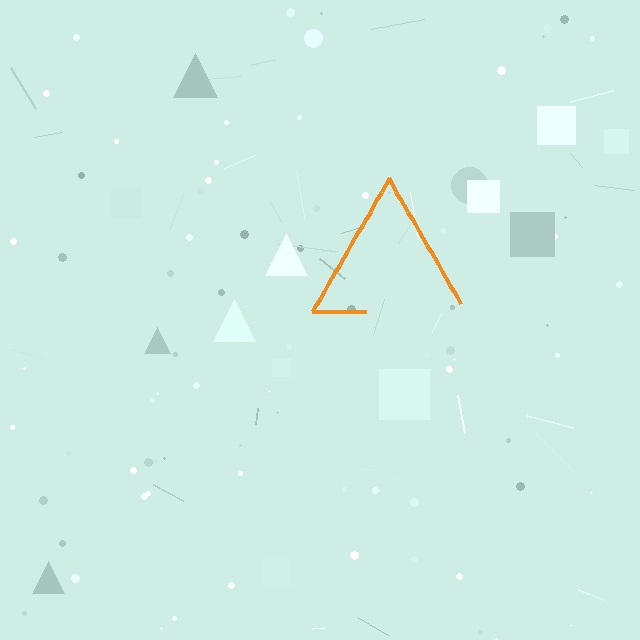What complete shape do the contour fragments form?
The contour fragments form a triangle.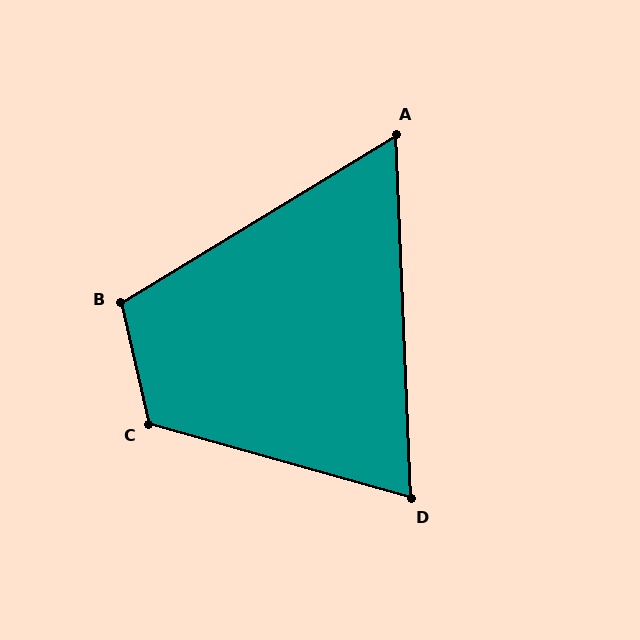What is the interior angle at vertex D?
Approximately 72 degrees (acute).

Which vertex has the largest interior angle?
C, at approximately 119 degrees.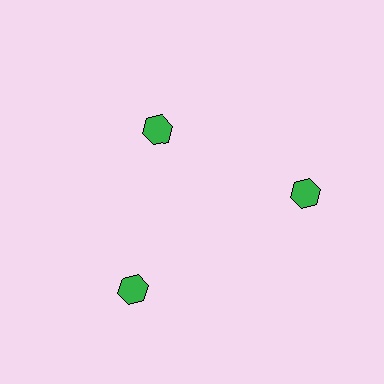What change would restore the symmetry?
The symmetry would be restored by moving it outward, back onto the ring so that all 3 hexagons sit at equal angles and equal distance from the center.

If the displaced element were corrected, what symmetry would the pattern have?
It would have 3-fold rotational symmetry — the pattern would map onto itself every 120 degrees.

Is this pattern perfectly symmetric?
No. The 3 green hexagons are arranged in a ring, but one element near the 11 o'clock position is pulled inward toward the center, breaking the 3-fold rotational symmetry.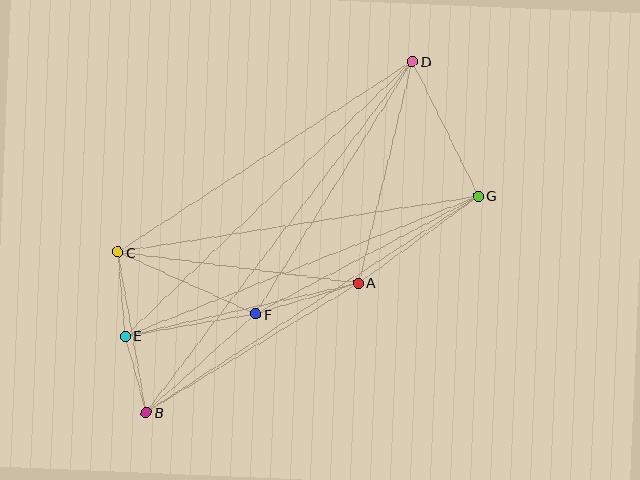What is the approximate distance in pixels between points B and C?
The distance between B and C is approximately 163 pixels.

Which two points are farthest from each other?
Points B and D are farthest from each other.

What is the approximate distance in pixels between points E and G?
The distance between E and G is approximately 380 pixels.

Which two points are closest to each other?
Points B and E are closest to each other.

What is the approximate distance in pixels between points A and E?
The distance between A and E is approximately 240 pixels.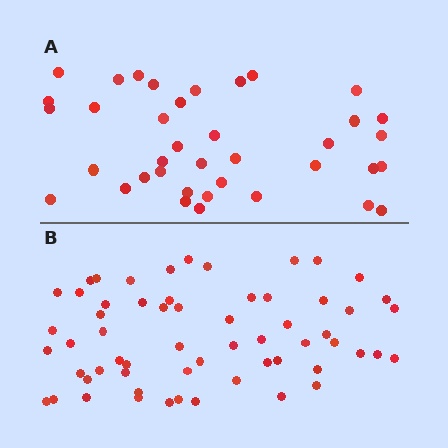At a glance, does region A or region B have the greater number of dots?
Region B (the bottom region) has more dots.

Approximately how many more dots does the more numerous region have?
Region B has approximately 20 more dots than region A.